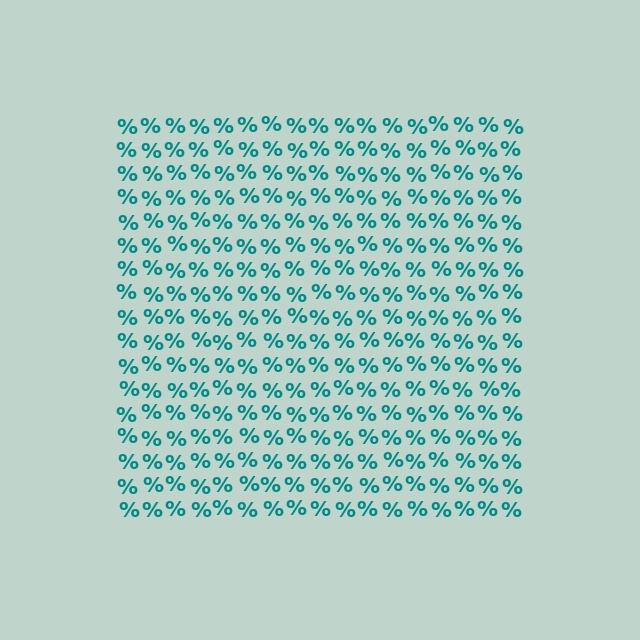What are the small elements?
The small elements are percent signs.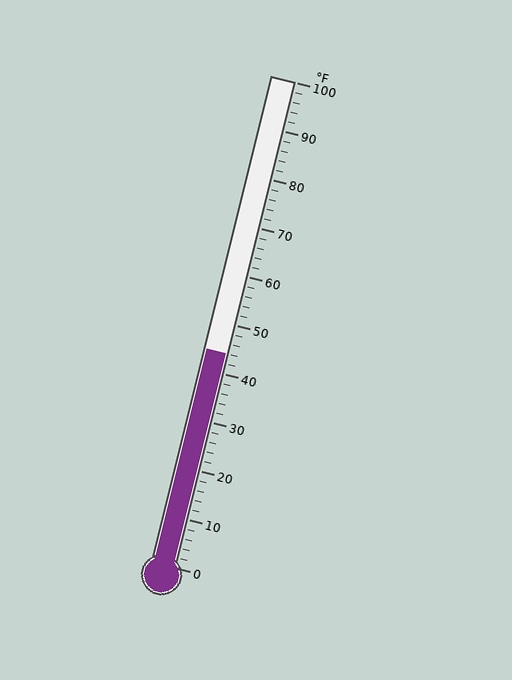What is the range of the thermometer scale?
The thermometer scale ranges from 0°F to 100°F.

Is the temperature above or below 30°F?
The temperature is above 30°F.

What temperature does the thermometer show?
The thermometer shows approximately 44°F.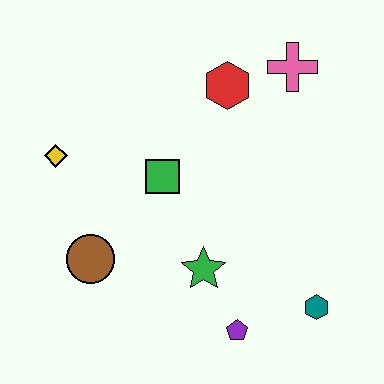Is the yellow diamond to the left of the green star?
Yes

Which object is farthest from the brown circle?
The pink cross is farthest from the brown circle.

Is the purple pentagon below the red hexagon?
Yes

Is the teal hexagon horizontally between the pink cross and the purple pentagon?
No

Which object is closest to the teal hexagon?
The purple pentagon is closest to the teal hexagon.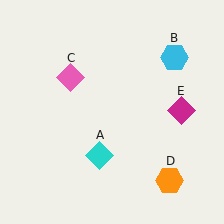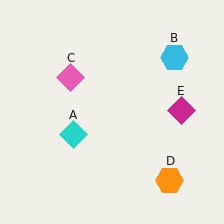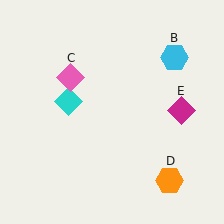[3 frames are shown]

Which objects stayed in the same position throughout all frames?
Cyan hexagon (object B) and pink diamond (object C) and orange hexagon (object D) and magenta diamond (object E) remained stationary.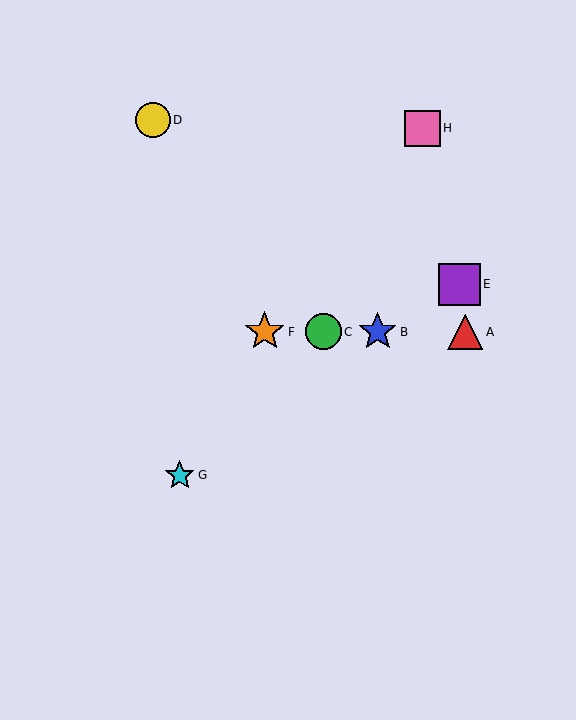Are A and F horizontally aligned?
Yes, both are at y≈332.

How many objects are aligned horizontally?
4 objects (A, B, C, F) are aligned horizontally.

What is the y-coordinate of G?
Object G is at y≈475.